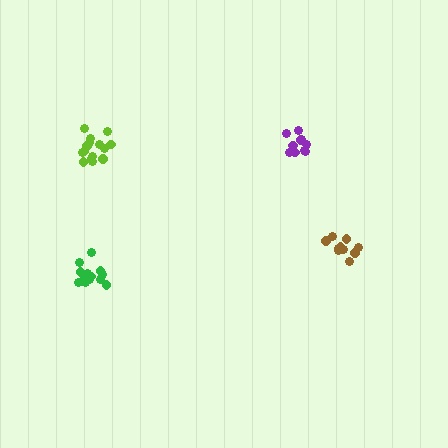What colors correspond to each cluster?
The clusters are colored: green, brown, purple, lime.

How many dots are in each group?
Group 1: 15 dots, Group 2: 10 dots, Group 3: 11 dots, Group 4: 15 dots (51 total).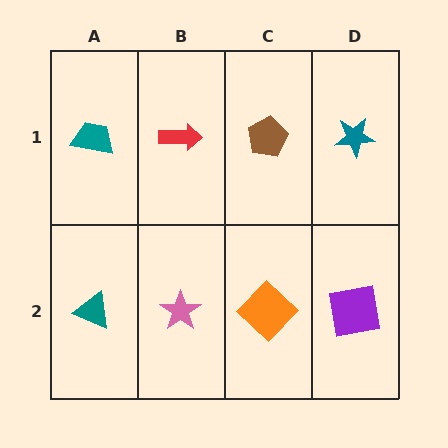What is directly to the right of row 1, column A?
A red arrow.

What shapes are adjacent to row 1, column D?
A purple square (row 2, column D), a brown pentagon (row 1, column C).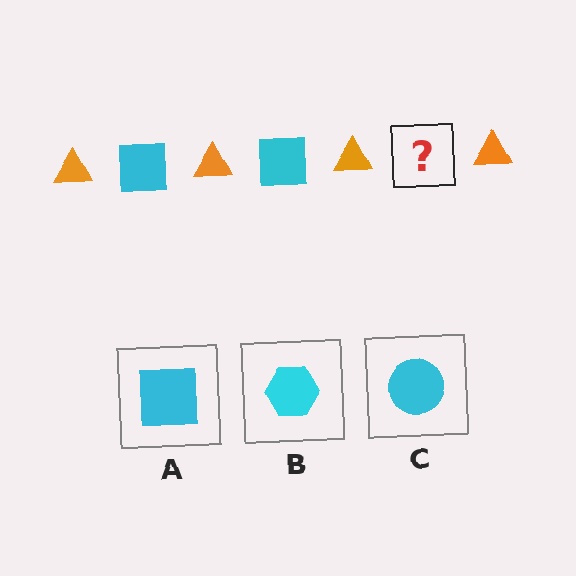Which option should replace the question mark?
Option A.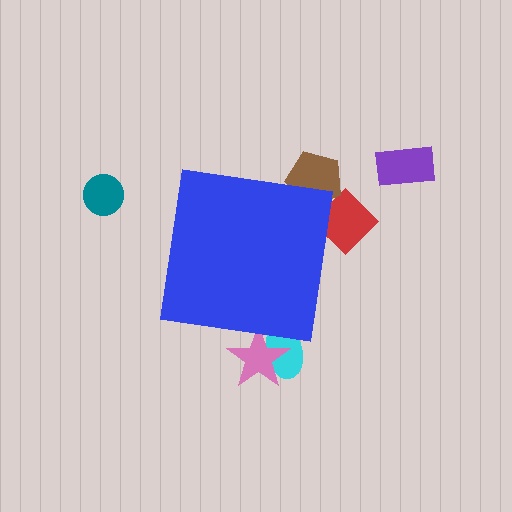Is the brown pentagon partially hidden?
Yes, the brown pentagon is partially hidden behind the blue square.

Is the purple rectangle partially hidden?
No, the purple rectangle is fully visible.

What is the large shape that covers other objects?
A blue square.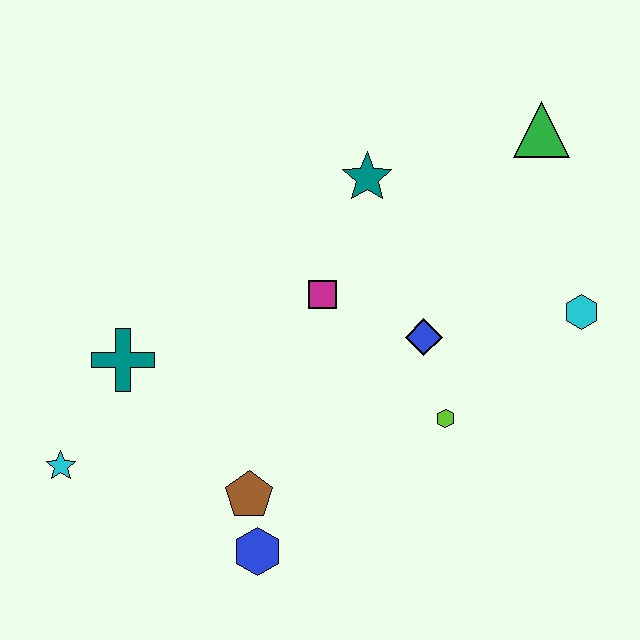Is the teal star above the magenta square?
Yes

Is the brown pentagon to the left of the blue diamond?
Yes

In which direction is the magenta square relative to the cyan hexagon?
The magenta square is to the left of the cyan hexagon.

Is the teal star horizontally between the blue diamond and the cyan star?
Yes